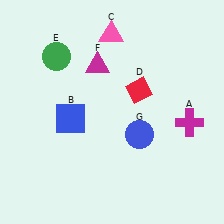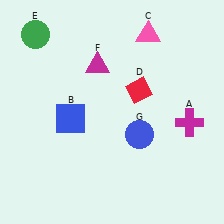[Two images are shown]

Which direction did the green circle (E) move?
The green circle (E) moved up.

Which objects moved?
The objects that moved are: the pink triangle (C), the green circle (E).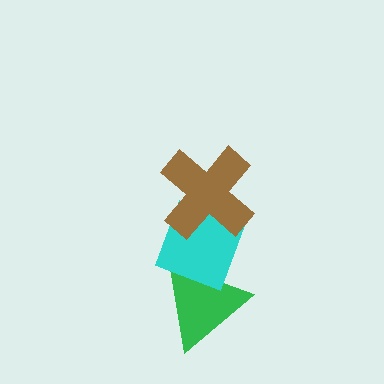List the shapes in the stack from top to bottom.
From top to bottom: the brown cross, the cyan diamond, the green triangle.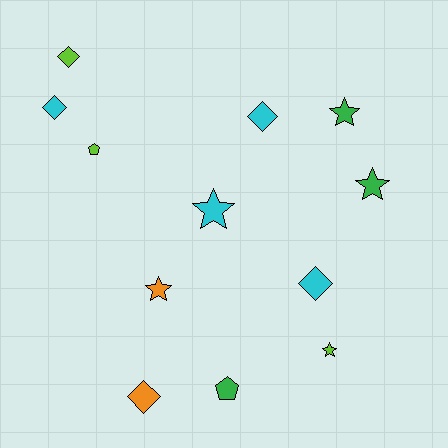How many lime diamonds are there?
There is 1 lime diamond.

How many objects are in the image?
There are 12 objects.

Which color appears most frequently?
Cyan, with 4 objects.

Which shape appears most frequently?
Star, with 5 objects.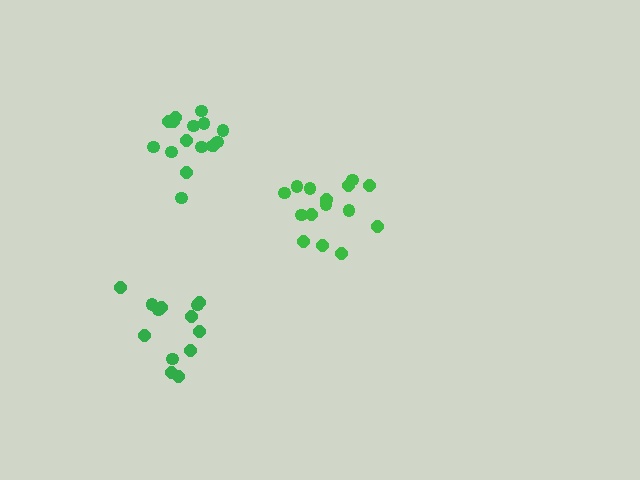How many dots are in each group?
Group 1: 16 dots, Group 2: 15 dots, Group 3: 13 dots (44 total).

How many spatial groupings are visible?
There are 3 spatial groupings.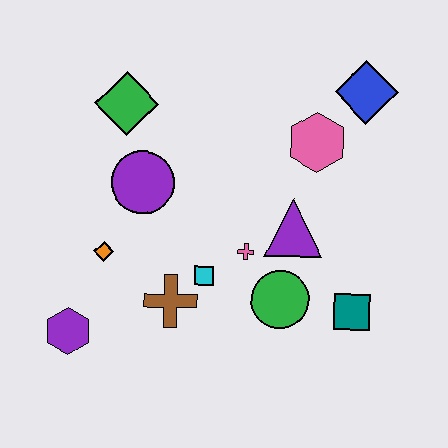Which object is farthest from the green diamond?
The teal square is farthest from the green diamond.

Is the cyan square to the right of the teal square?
No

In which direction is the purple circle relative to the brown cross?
The purple circle is above the brown cross.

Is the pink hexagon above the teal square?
Yes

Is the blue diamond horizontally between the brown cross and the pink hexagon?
No